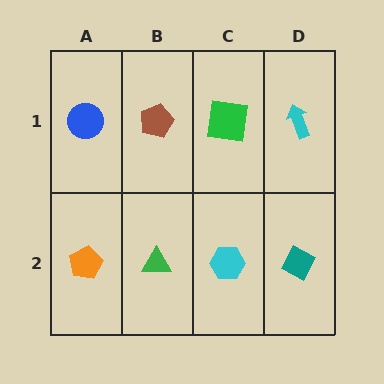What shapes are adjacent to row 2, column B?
A brown pentagon (row 1, column B), an orange pentagon (row 2, column A), a cyan hexagon (row 2, column C).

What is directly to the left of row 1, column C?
A brown pentagon.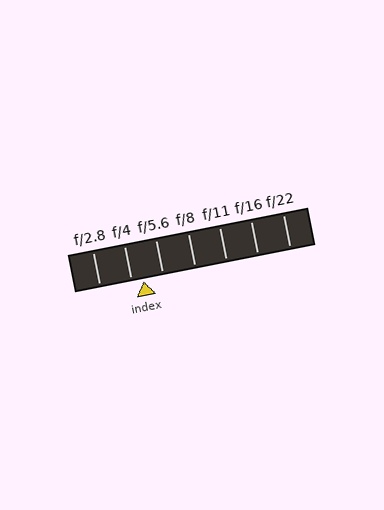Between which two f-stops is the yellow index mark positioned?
The index mark is between f/4 and f/5.6.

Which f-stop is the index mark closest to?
The index mark is closest to f/4.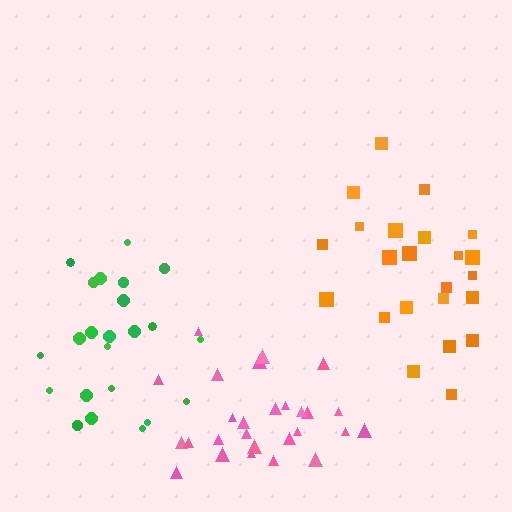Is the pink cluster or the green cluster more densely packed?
Pink.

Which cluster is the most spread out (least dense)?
Green.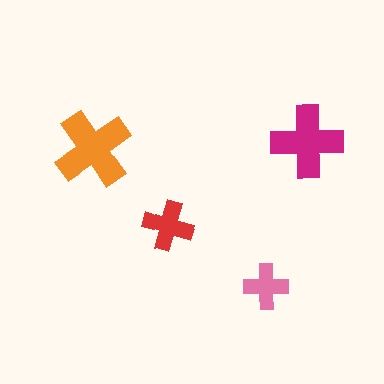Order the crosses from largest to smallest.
the orange one, the magenta one, the red one, the pink one.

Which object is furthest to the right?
The magenta cross is rightmost.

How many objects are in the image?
There are 4 objects in the image.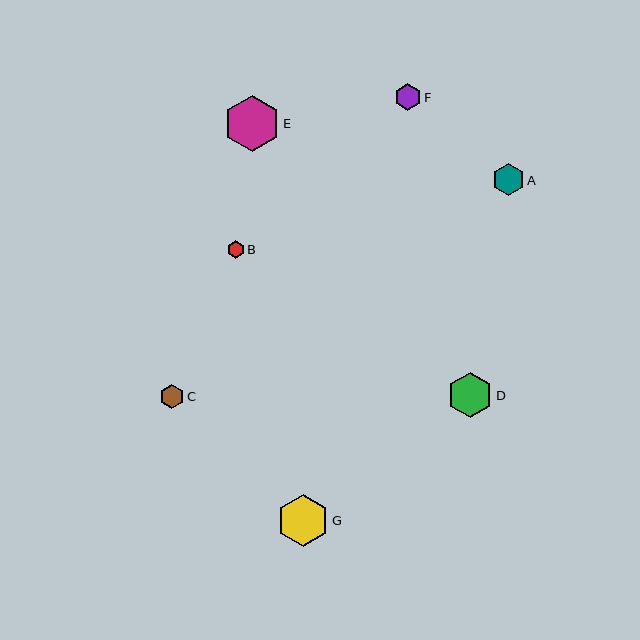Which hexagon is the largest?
Hexagon E is the largest with a size of approximately 56 pixels.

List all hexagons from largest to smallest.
From largest to smallest: E, G, D, A, F, C, B.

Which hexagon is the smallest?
Hexagon B is the smallest with a size of approximately 17 pixels.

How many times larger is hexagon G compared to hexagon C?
Hexagon G is approximately 2.2 times the size of hexagon C.